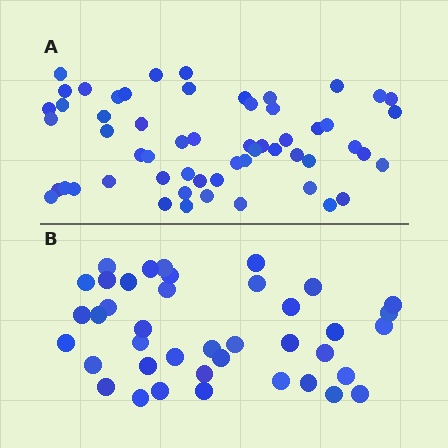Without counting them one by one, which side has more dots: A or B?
Region A (the top region) has more dots.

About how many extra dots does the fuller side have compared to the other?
Region A has approximately 15 more dots than region B.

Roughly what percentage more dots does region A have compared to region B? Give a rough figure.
About 40% more.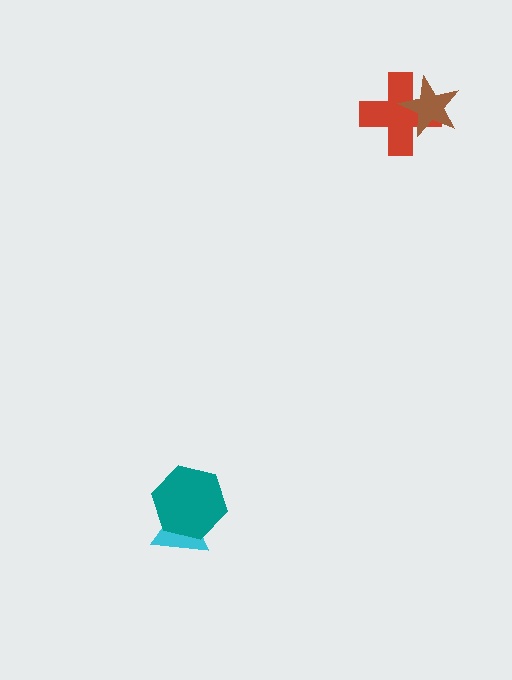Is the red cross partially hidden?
Yes, it is partially covered by another shape.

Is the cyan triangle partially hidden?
Yes, it is partially covered by another shape.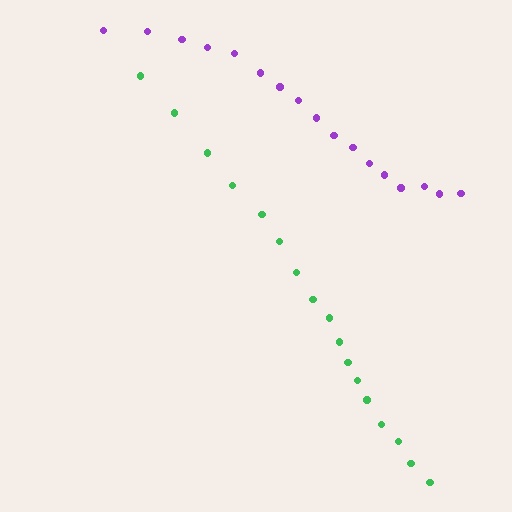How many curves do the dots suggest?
There are 2 distinct paths.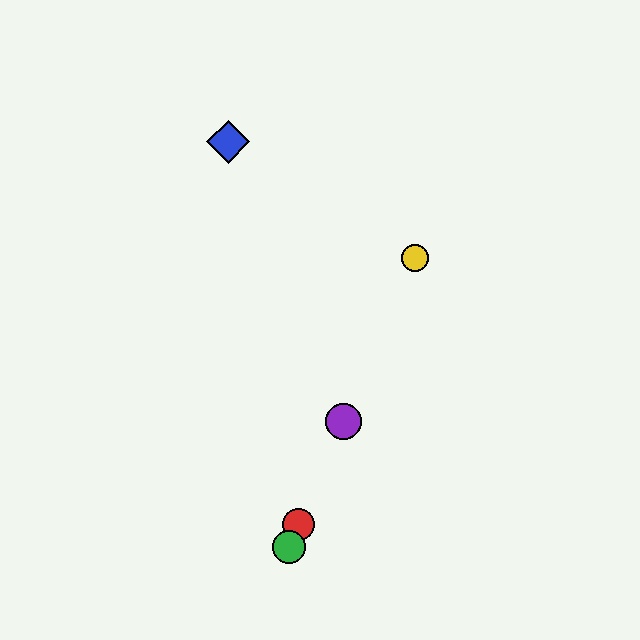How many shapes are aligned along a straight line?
4 shapes (the red circle, the green circle, the yellow circle, the purple circle) are aligned along a straight line.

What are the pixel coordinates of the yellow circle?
The yellow circle is at (415, 258).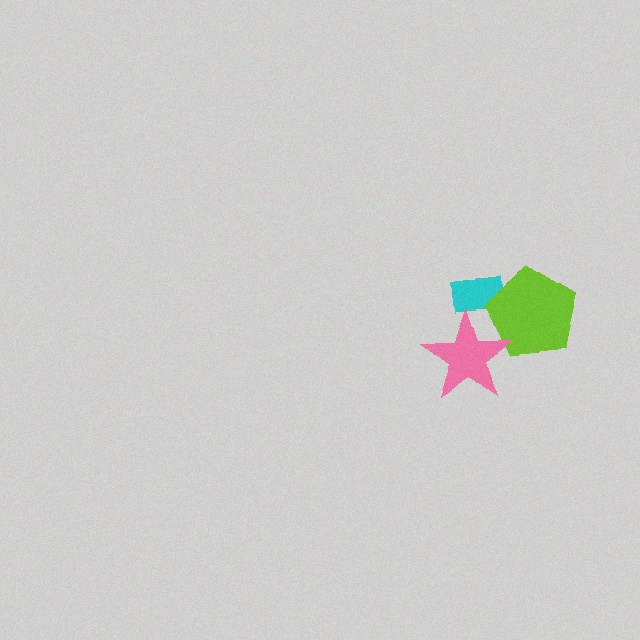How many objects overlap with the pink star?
2 objects overlap with the pink star.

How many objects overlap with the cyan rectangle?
2 objects overlap with the cyan rectangle.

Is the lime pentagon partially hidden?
Yes, it is partially covered by another shape.